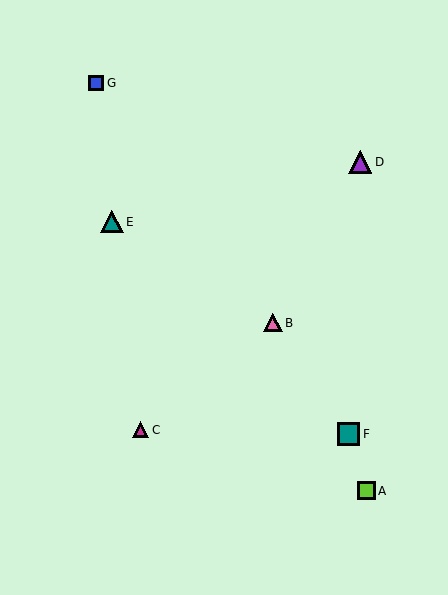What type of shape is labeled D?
Shape D is a purple triangle.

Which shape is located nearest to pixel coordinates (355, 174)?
The purple triangle (labeled D) at (360, 162) is nearest to that location.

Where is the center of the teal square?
The center of the teal square is at (349, 434).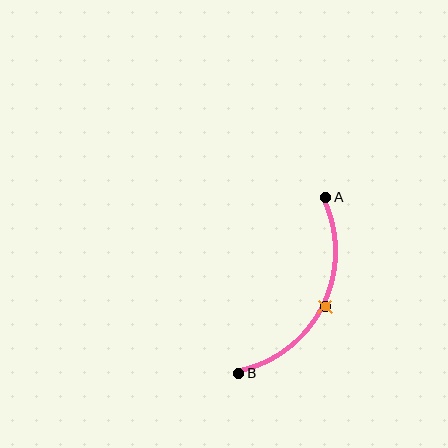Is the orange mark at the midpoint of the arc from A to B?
Yes. The orange mark lies on the arc at equal arc-length from both A and B — it is the arc midpoint.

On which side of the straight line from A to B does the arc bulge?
The arc bulges to the right of the straight line connecting A and B.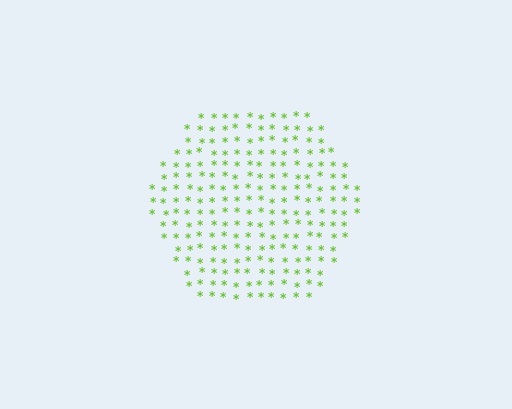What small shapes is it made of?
It is made of small asterisks.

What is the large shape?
The large shape is a hexagon.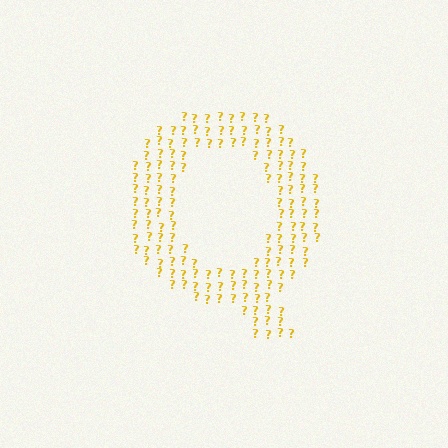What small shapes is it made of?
It is made of small question marks.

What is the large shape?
The large shape is the letter Q.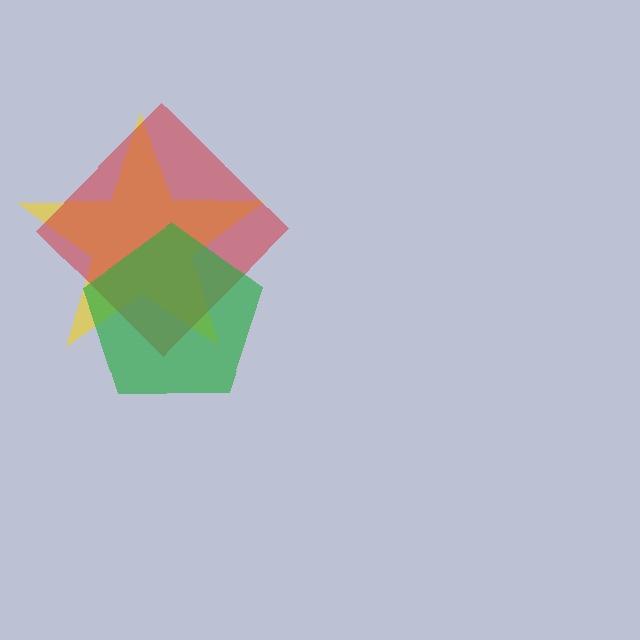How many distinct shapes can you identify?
There are 3 distinct shapes: a yellow star, a red diamond, a green pentagon.